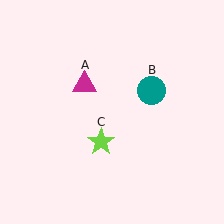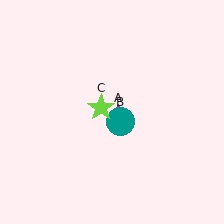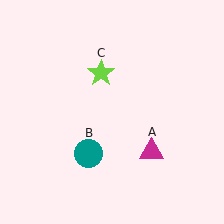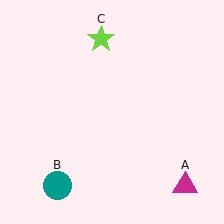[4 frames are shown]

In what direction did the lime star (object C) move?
The lime star (object C) moved up.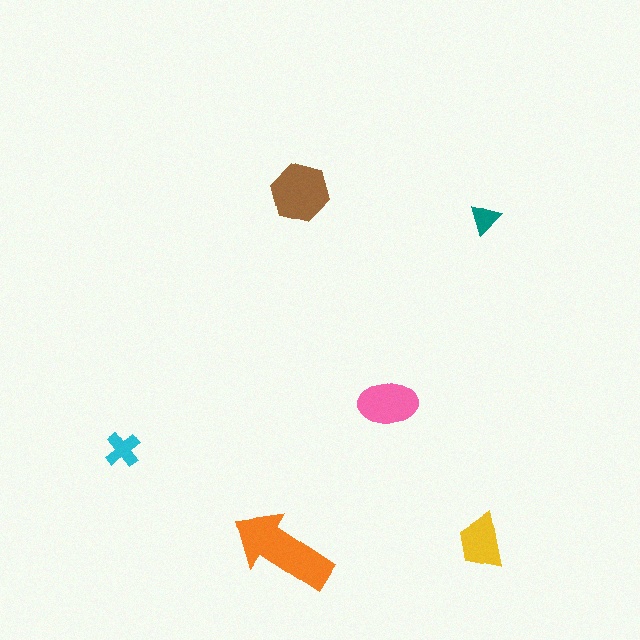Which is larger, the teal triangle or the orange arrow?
The orange arrow.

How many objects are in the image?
There are 6 objects in the image.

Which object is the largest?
The orange arrow.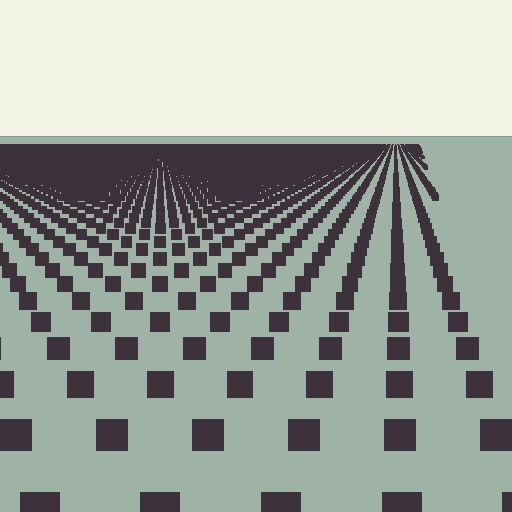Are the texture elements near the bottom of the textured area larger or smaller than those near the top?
Larger. Near the bottom, elements are closer to the viewer and appear at a bigger on-screen size.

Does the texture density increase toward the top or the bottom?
Density increases toward the top.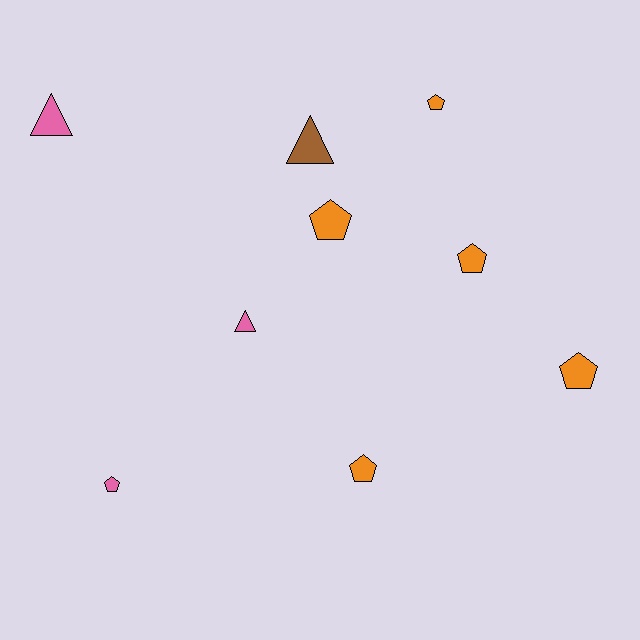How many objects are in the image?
There are 9 objects.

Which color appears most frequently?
Orange, with 5 objects.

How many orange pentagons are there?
There are 5 orange pentagons.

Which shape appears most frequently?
Pentagon, with 6 objects.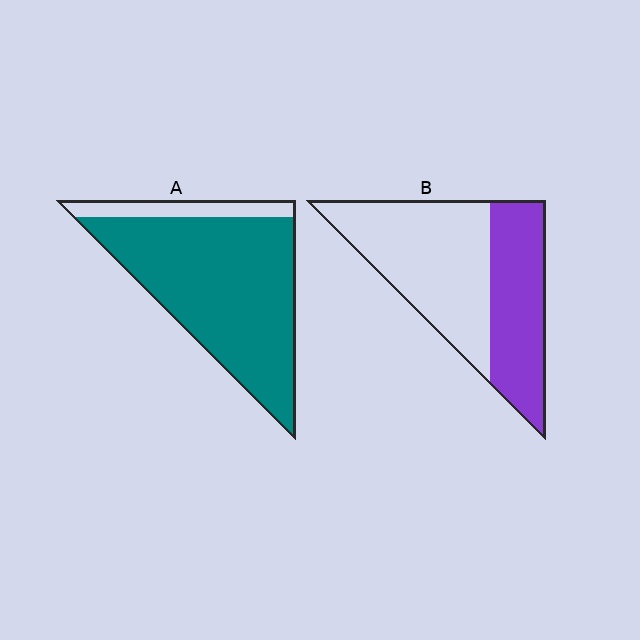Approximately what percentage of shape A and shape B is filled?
A is approximately 85% and B is approximately 40%.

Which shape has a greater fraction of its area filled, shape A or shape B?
Shape A.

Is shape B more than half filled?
No.